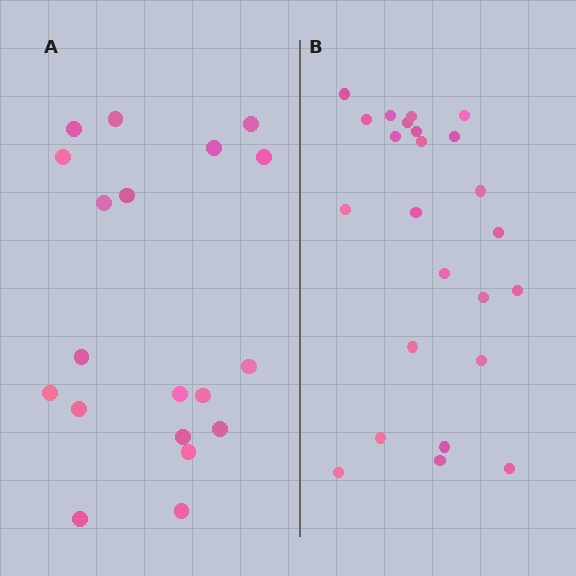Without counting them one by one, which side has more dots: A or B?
Region B (the right region) has more dots.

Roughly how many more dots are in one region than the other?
Region B has about 5 more dots than region A.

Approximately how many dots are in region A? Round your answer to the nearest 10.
About 20 dots. (The exact count is 19, which rounds to 20.)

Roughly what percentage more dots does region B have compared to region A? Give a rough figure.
About 25% more.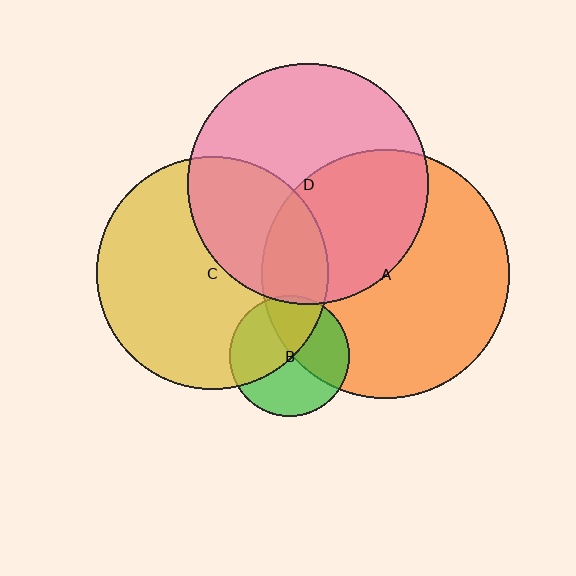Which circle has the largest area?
Circle A (orange).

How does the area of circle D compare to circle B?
Approximately 4.0 times.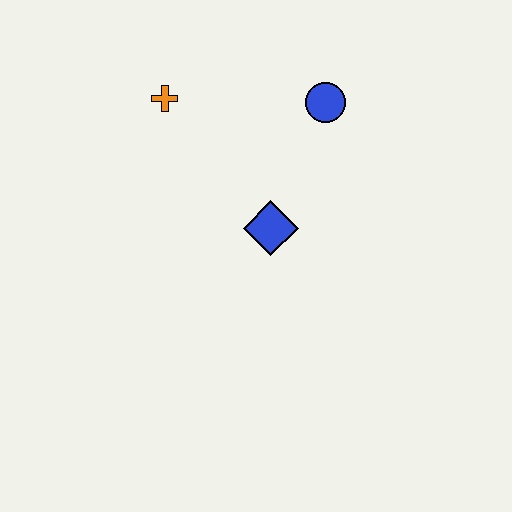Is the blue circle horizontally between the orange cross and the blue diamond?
No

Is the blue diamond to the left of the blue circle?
Yes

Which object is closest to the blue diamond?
The blue circle is closest to the blue diamond.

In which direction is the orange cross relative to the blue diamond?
The orange cross is above the blue diamond.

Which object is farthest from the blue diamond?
The orange cross is farthest from the blue diamond.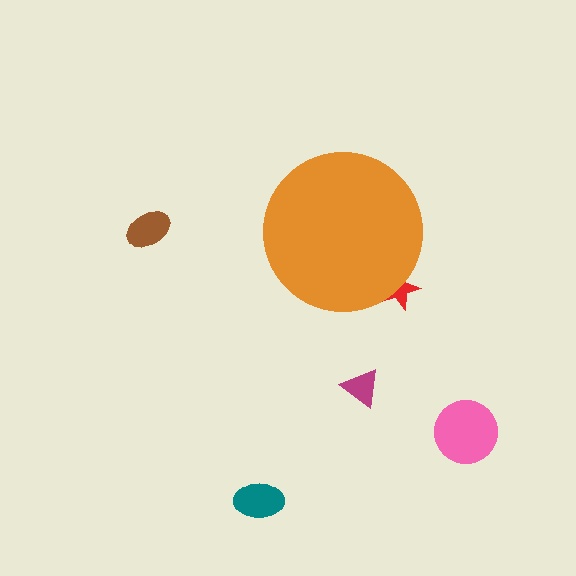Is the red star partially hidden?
Yes, the red star is partially hidden behind the orange circle.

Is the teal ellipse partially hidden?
No, the teal ellipse is fully visible.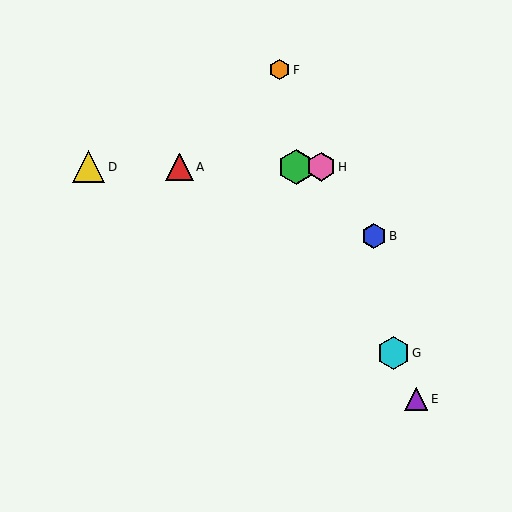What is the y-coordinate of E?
Object E is at y≈399.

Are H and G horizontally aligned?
No, H is at y≈167 and G is at y≈353.